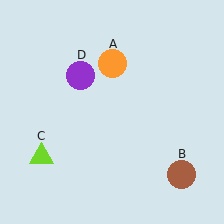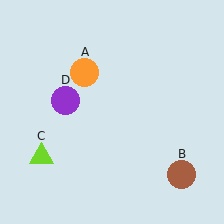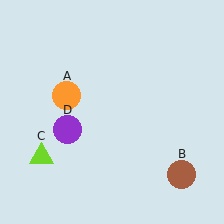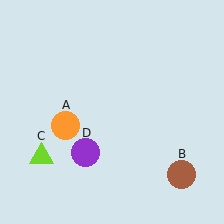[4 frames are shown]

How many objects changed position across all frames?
2 objects changed position: orange circle (object A), purple circle (object D).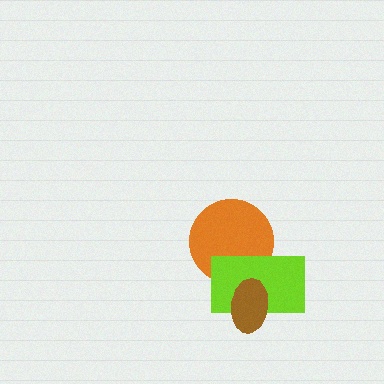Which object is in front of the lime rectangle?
The brown ellipse is in front of the lime rectangle.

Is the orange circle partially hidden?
Yes, it is partially covered by another shape.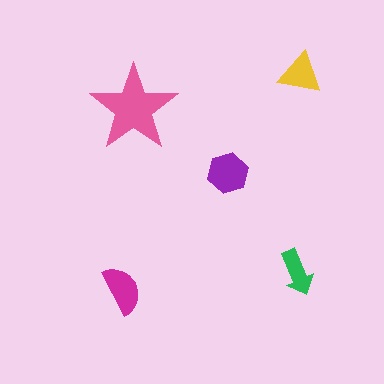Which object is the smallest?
The green arrow.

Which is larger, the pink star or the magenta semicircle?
The pink star.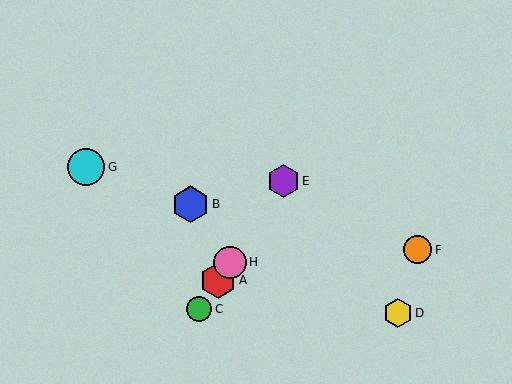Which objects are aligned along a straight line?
Objects A, C, E, H are aligned along a straight line.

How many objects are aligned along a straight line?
4 objects (A, C, E, H) are aligned along a straight line.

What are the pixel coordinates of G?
Object G is at (86, 167).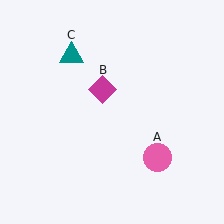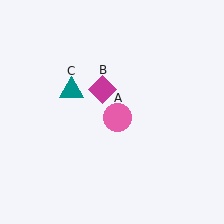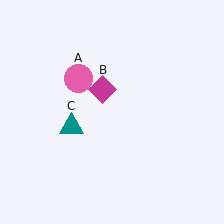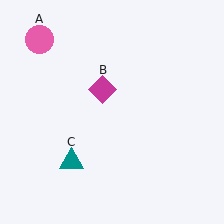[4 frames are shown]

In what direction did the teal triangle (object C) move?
The teal triangle (object C) moved down.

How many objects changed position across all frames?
2 objects changed position: pink circle (object A), teal triangle (object C).